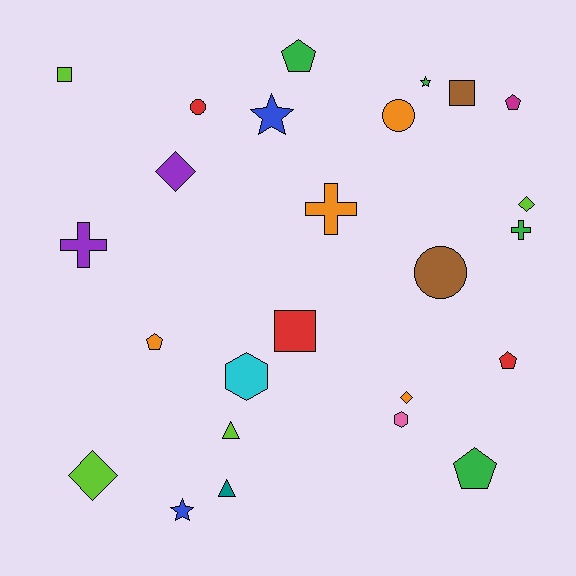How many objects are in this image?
There are 25 objects.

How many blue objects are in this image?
There are 2 blue objects.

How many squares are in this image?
There are 3 squares.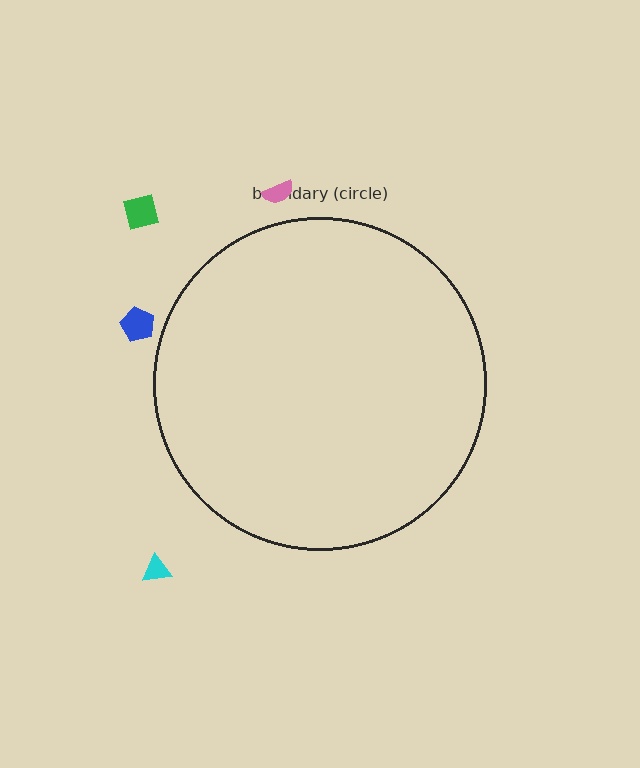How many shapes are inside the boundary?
0 inside, 4 outside.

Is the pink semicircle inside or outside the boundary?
Outside.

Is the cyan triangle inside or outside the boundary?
Outside.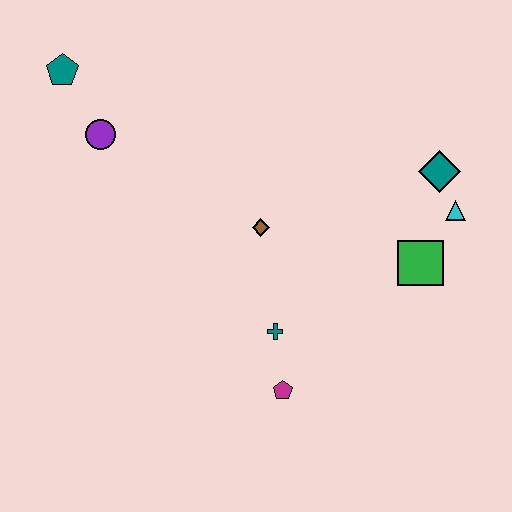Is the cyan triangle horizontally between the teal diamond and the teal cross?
No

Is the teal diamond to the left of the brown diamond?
No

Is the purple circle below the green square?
No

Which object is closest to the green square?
The cyan triangle is closest to the green square.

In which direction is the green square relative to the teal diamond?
The green square is below the teal diamond.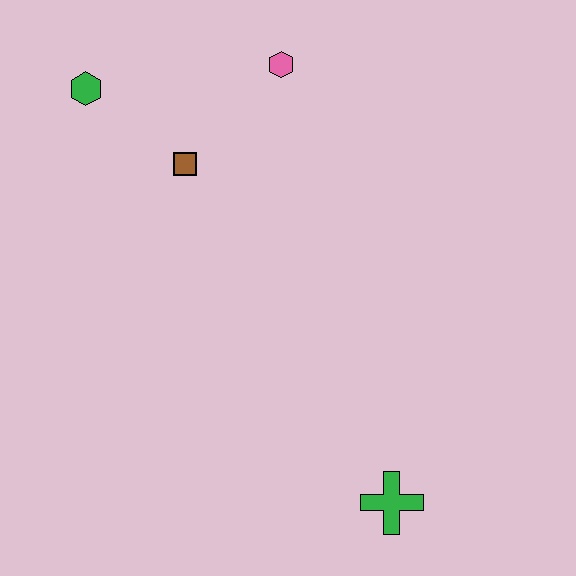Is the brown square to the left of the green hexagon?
No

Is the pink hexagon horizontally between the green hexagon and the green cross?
Yes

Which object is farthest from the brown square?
The green cross is farthest from the brown square.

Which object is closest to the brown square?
The green hexagon is closest to the brown square.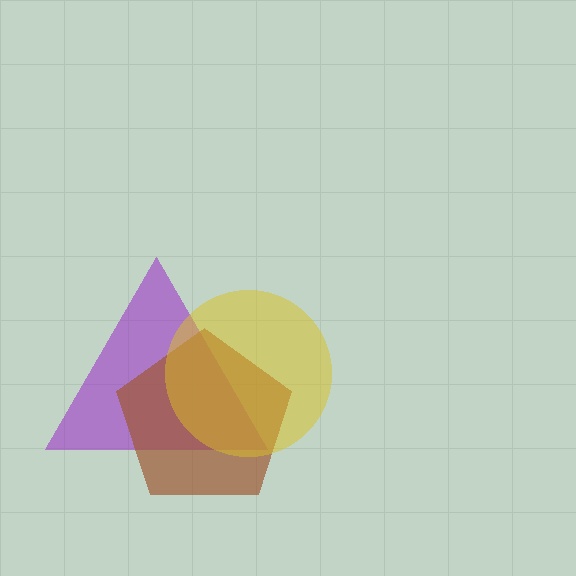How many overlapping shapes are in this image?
There are 3 overlapping shapes in the image.